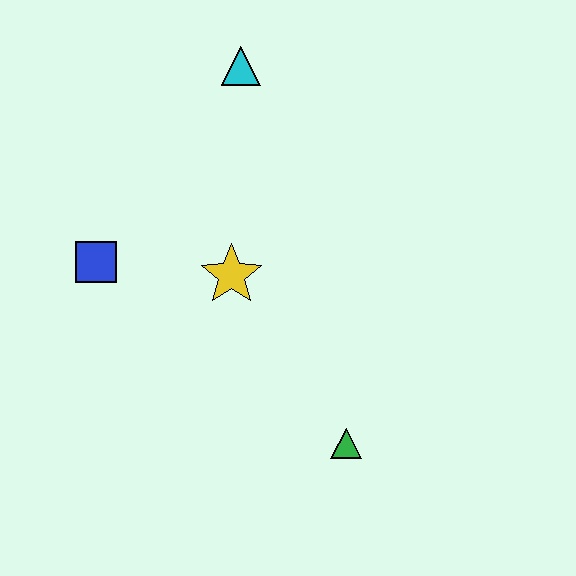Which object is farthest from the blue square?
The green triangle is farthest from the blue square.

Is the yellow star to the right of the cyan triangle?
No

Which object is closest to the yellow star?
The blue square is closest to the yellow star.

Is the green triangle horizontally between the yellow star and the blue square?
No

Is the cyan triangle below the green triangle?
No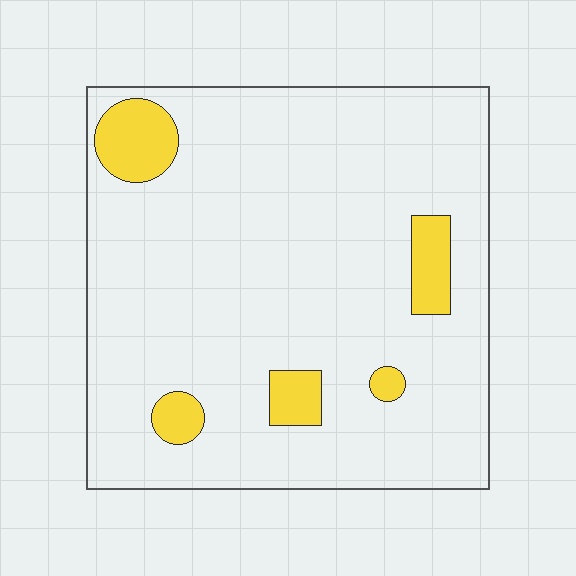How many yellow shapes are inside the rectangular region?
5.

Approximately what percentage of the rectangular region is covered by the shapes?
Approximately 10%.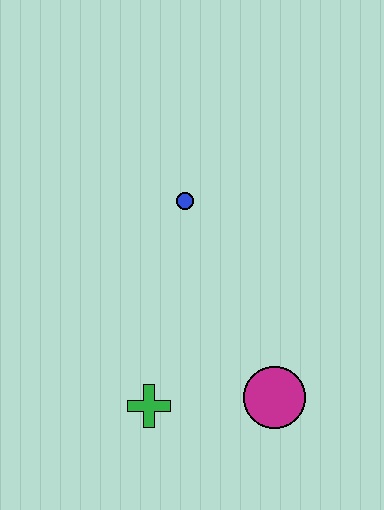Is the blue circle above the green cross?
Yes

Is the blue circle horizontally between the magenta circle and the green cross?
Yes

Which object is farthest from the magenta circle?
The blue circle is farthest from the magenta circle.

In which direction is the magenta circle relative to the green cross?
The magenta circle is to the right of the green cross.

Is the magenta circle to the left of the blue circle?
No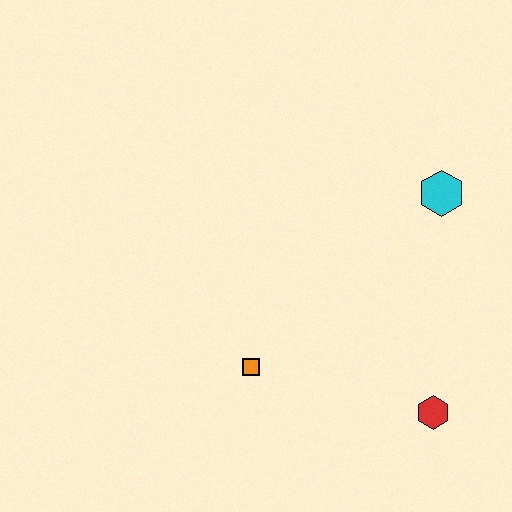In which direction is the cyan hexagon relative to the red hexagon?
The cyan hexagon is above the red hexagon.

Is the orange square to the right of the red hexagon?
No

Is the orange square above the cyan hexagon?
No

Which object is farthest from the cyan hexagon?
The orange square is farthest from the cyan hexagon.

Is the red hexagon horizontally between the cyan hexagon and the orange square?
Yes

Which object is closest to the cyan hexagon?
The red hexagon is closest to the cyan hexagon.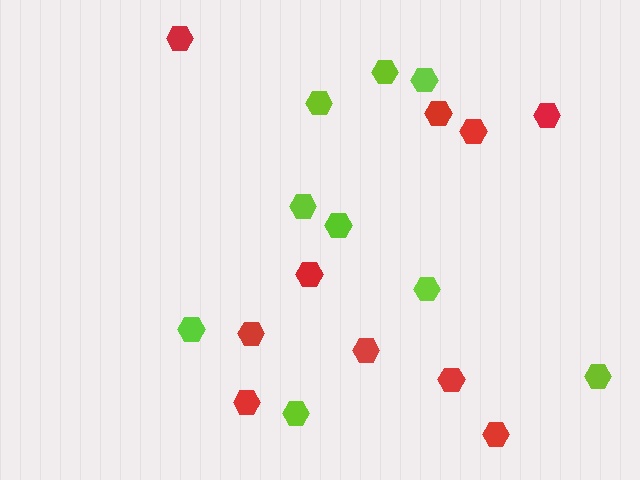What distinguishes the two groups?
There are 2 groups: one group of lime hexagons (9) and one group of red hexagons (10).